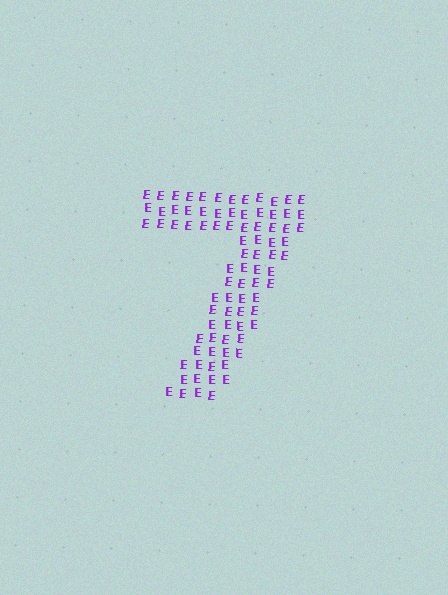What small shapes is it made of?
It is made of small letter E's.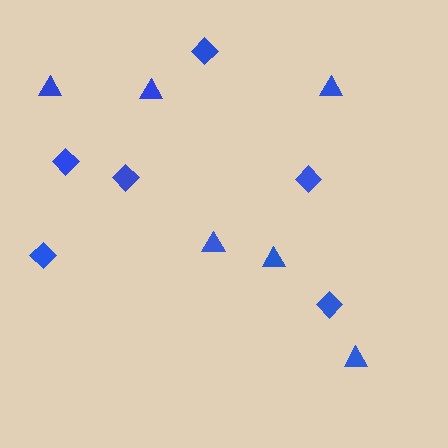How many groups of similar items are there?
There are 2 groups: one group of triangles (6) and one group of diamonds (6).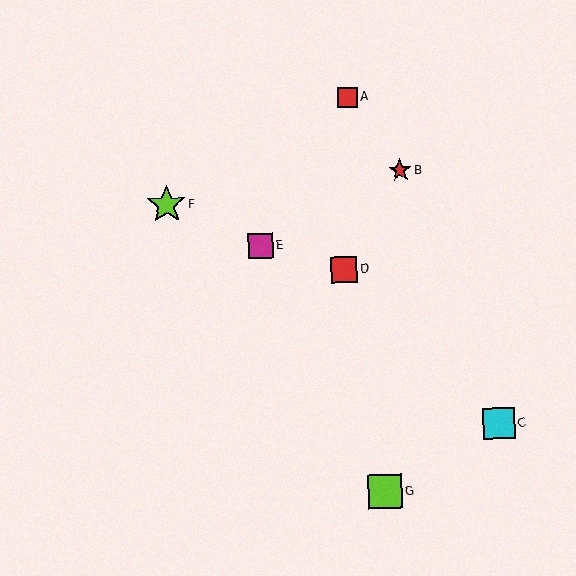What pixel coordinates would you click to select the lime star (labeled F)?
Click at (166, 205) to select the lime star F.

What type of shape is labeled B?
Shape B is a red star.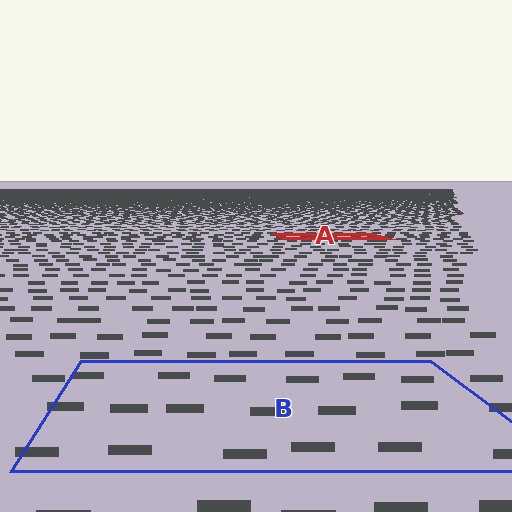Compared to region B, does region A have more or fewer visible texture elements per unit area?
Region A has more texture elements per unit area — they are packed more densely because it is farther away.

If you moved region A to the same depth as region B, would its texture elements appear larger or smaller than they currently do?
They would appear larger. At a closer depth, the same texture elements are projected at a bigger on-screen size.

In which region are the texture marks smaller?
The texture marks are smaller in region A, because it is farther away.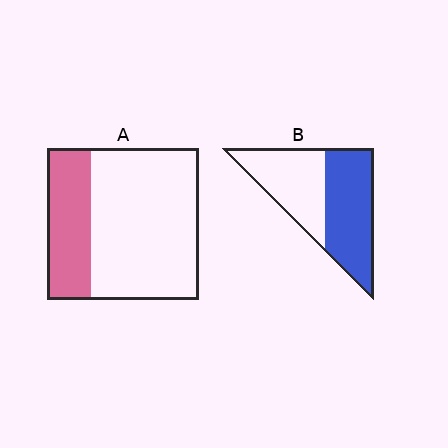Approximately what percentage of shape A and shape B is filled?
A is approximately 30% and B is approximately 55%.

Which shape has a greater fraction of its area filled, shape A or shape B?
Shape B.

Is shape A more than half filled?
No.